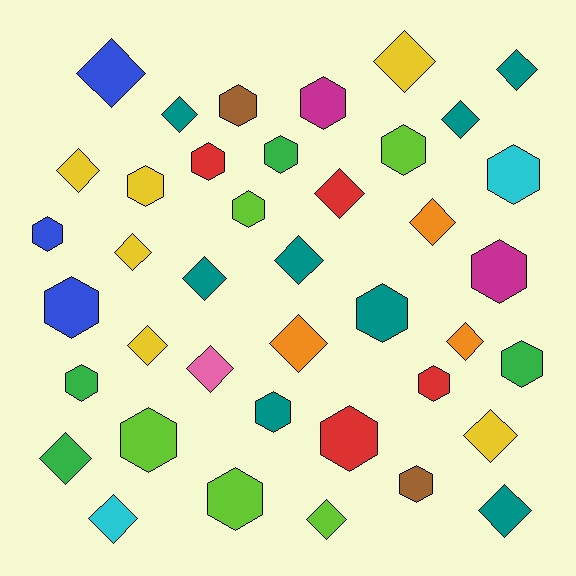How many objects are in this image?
There are 40 objects.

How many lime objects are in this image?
There are 5 lime objects.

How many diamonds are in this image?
There are 20 diamonds.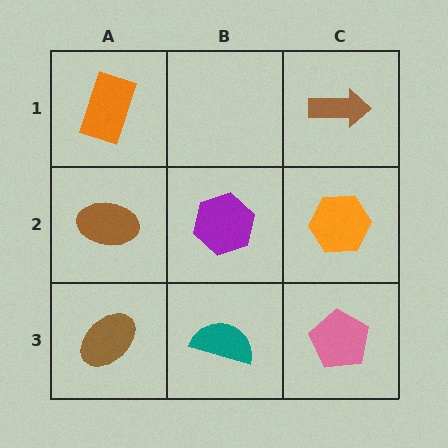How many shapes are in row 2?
3 shapes.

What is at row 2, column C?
An orange hexagon.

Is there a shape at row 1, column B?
No, that cell is empty.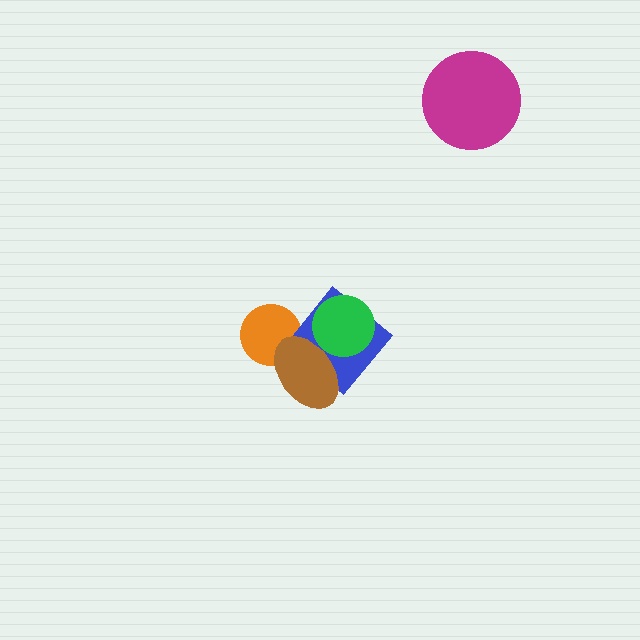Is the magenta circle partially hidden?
No, no other shape covers it.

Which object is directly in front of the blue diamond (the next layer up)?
The brown ellipse is directly in front of the blue diamond.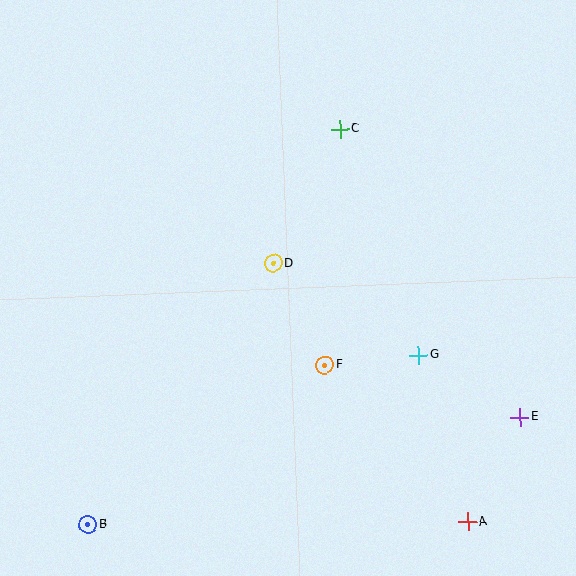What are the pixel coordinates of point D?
Point D is at (273, 263).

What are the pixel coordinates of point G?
Point G is at (418, 355).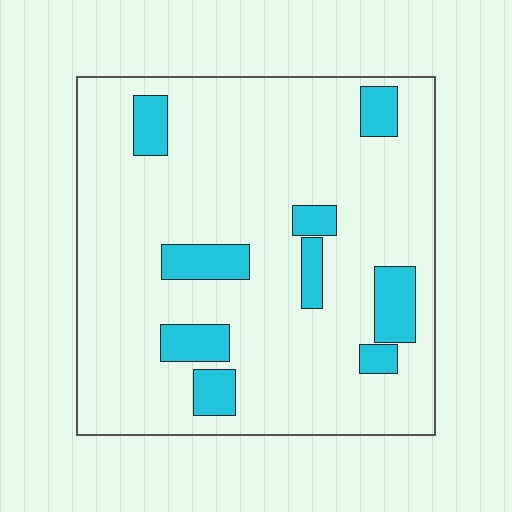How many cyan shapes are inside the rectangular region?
9.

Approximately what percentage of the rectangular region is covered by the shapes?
Approximately 15%.